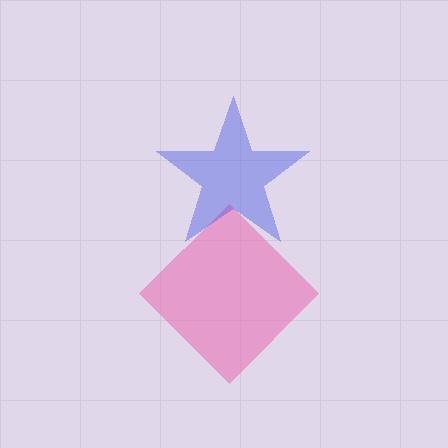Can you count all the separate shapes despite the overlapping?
Yes, there are 2 separate shapes.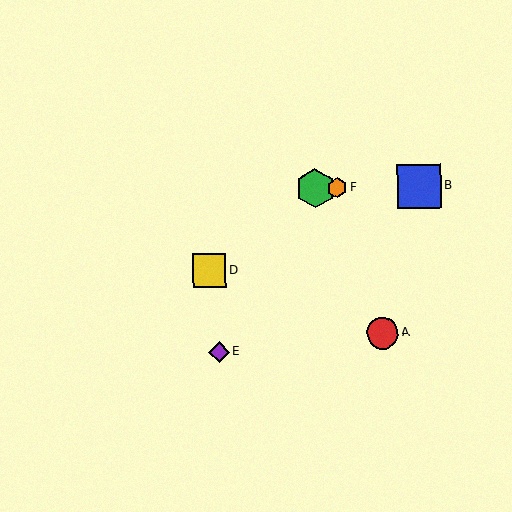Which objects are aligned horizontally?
Objects B, C, F are aligned horizontally.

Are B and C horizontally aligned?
Yes, both are at y≈186.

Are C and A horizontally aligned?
No, C is at y≈188 and A is at y≈333.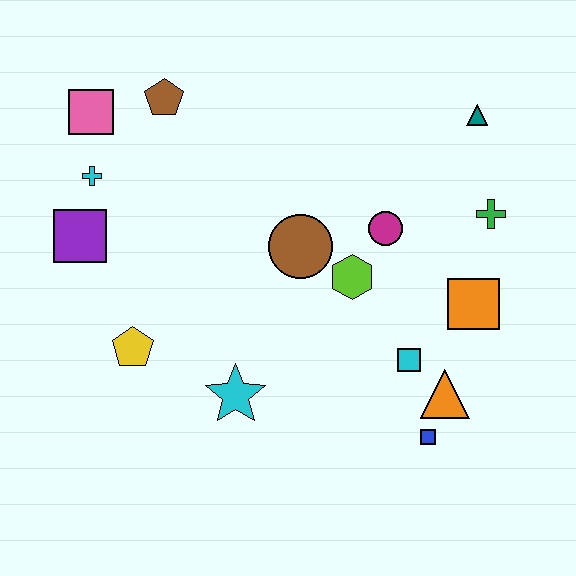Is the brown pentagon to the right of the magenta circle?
No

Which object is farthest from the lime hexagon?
The pink square is farthest from the lime hexagon.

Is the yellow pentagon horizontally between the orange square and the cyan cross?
Yes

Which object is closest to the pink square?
The cyan cross is closest to the pink square.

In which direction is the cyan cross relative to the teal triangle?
The cyan cross is to the left of the teal triangle.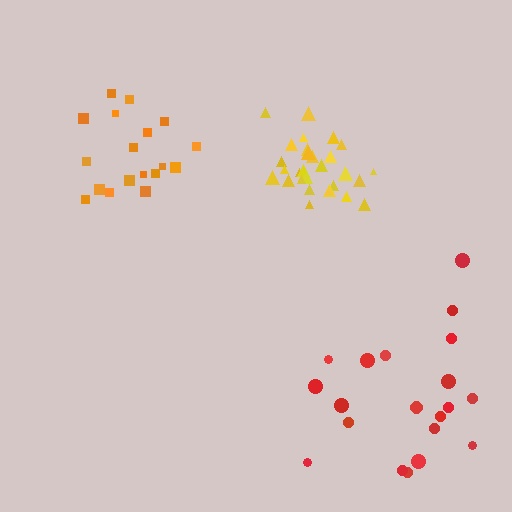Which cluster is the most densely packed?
Yellow.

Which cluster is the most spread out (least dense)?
Red.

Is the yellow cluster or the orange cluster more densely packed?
Yellow.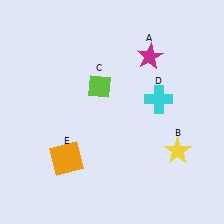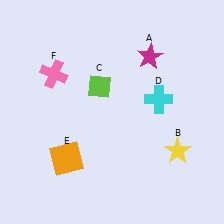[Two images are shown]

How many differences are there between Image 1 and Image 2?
There is 1 difference between the two images.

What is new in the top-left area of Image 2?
A pink cross (F) was added in the top-left area of Image 2.